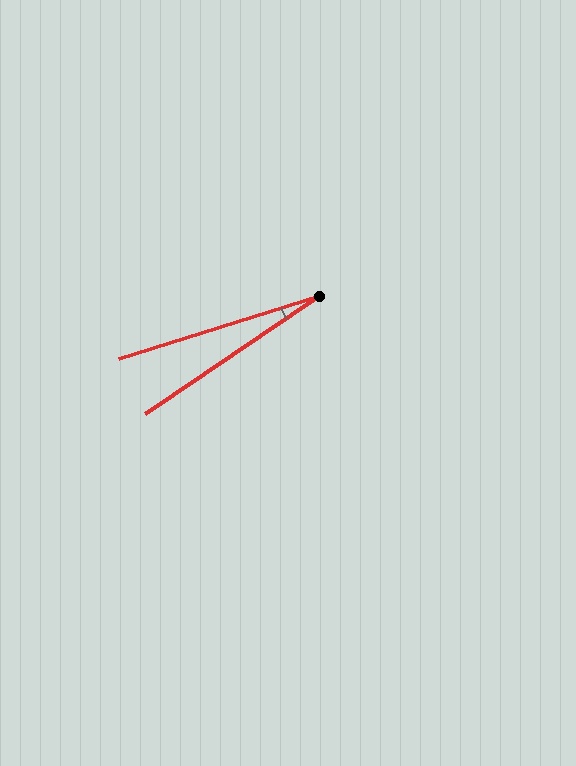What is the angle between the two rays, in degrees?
Approximately 17 degrees.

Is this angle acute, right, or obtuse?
It is acute.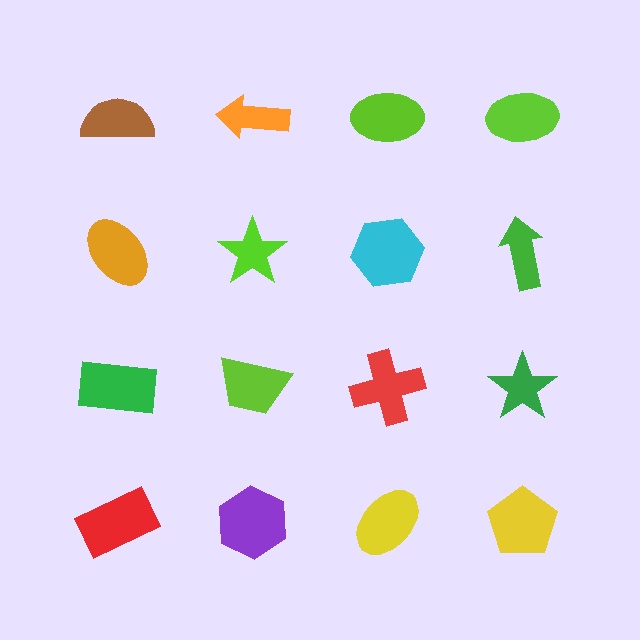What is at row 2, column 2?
A lime star.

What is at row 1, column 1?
A brown semicircle.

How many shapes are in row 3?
4 shapes.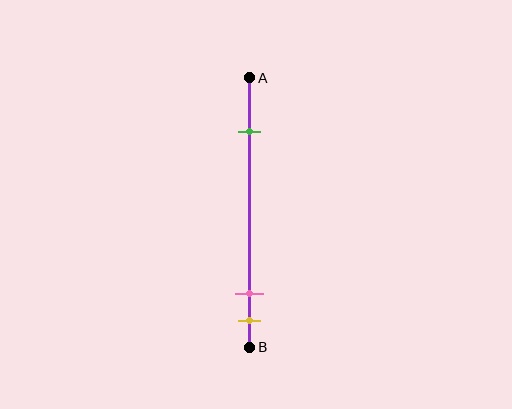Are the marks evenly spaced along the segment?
No, the marks are not evenly spaced.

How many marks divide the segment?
There are 3 marks dividing the segment.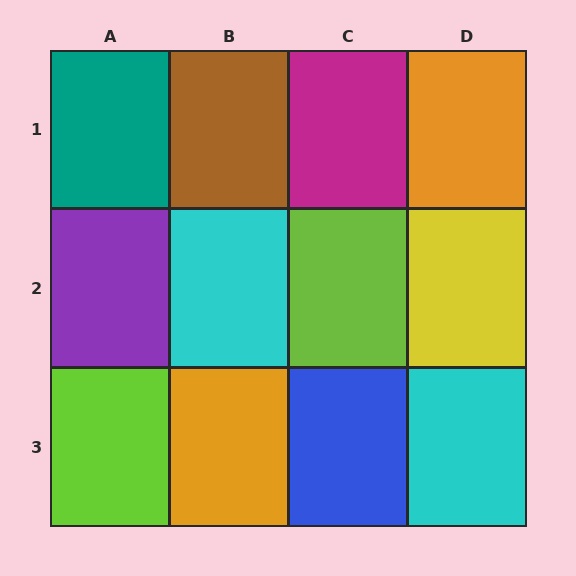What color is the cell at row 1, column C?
Magenta.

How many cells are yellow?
1 cell is yellow.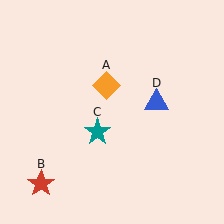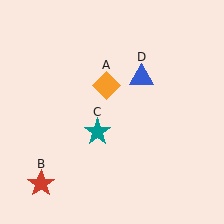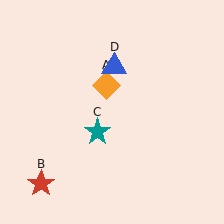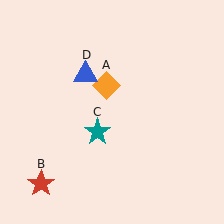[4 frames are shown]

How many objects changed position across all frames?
1 object changed position: blue triangle (object D).